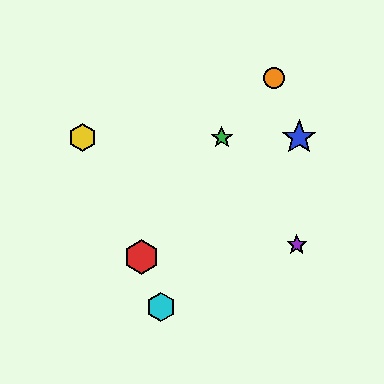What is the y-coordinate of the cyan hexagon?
The cyan hexagon is at y≈307.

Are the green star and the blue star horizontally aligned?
Yes, both are at y≈138.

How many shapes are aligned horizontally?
3 shapes (the blue star, the green star, the yellow hexagon) are aligned horizontally.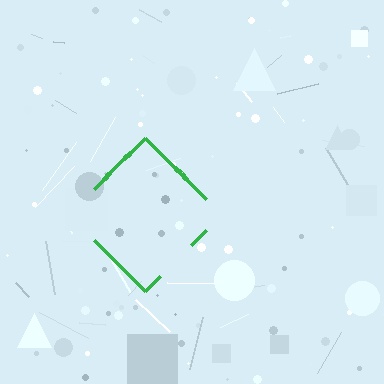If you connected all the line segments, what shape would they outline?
They would outline a diamond.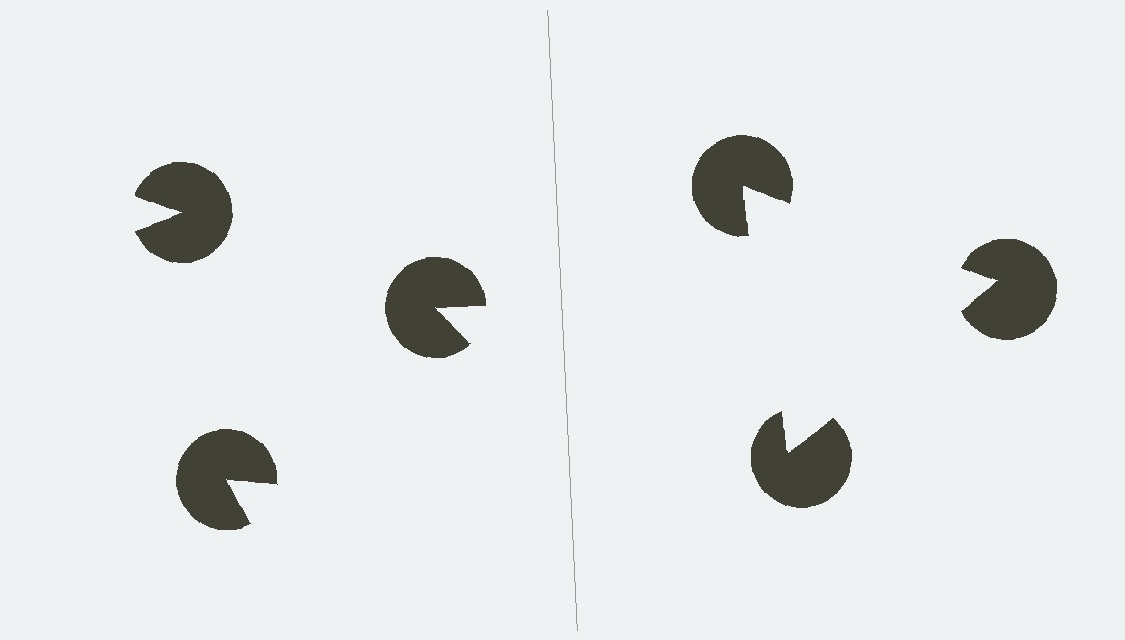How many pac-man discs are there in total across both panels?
6 — 3 on each side.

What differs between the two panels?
The pac-man discs are positioned identically on both sides; only the wedge orientations differ. On the right they align to a triangle; on the left they are misaligned.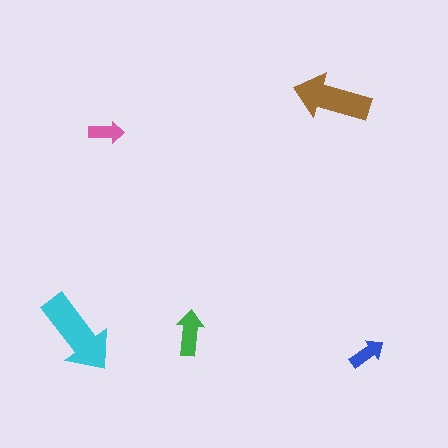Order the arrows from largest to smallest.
the cyan one, the brown one, the green one, the blue one, the pink one.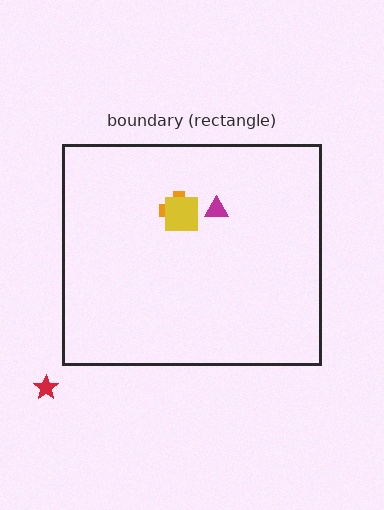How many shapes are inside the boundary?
3 inside, 1 outside.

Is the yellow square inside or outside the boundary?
Inside.